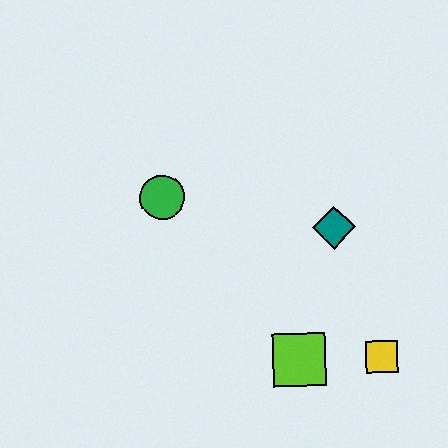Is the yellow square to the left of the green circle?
No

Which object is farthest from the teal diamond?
The green circle is farthest from the teal diamond.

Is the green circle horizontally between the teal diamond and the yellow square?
No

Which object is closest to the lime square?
The yellow square is closest to the lime square.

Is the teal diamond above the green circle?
No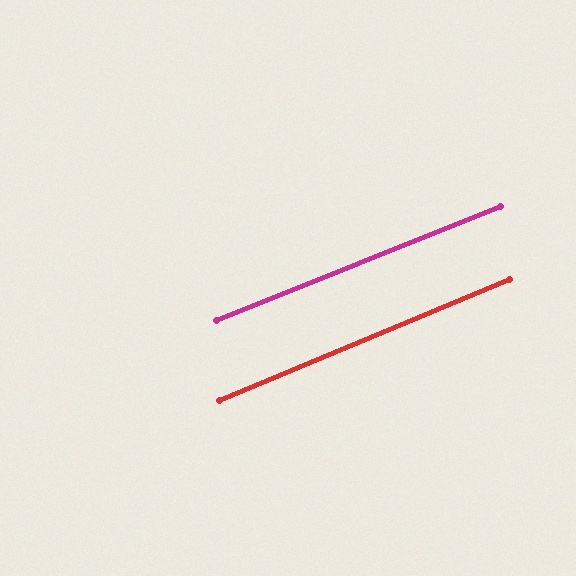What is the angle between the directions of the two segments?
Approximately 1 degree.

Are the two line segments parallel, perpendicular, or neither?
Parallel — their directions differ by only 0.9°.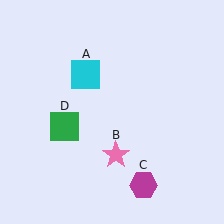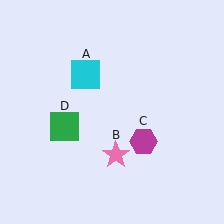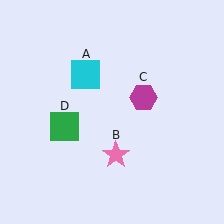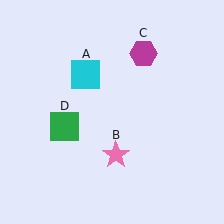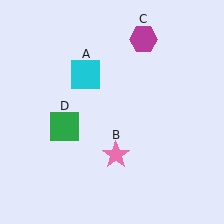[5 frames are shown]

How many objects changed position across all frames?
1 object changed position: magenta hexagon (object C).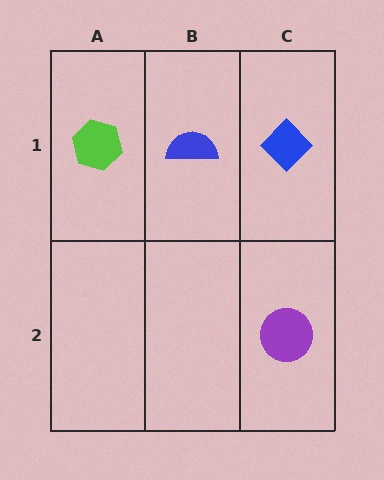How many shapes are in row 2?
1 shape.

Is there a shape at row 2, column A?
No, that cell is empty.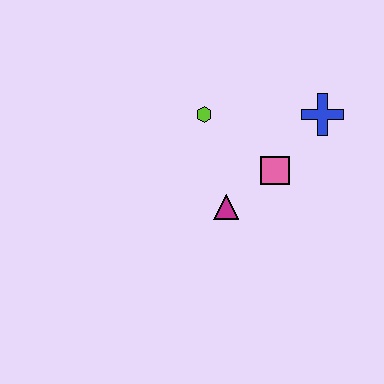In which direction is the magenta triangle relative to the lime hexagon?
The magenta triangle is below the lime hexagon.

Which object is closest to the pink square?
The magenta triangle is closest to the pink square.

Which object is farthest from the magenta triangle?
The blue cross is farthest from the magenta triangle.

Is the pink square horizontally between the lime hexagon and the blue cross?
Yes